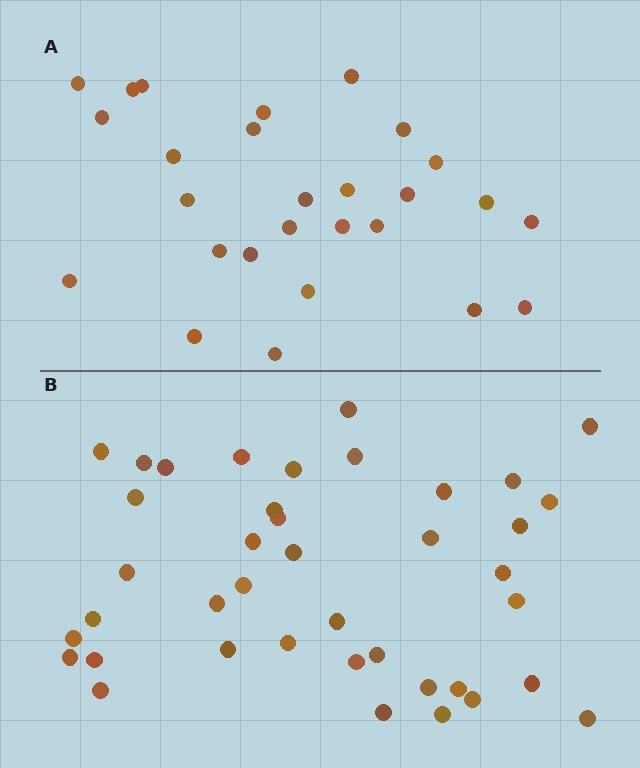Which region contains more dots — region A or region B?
Region B (the bottom region) has more dots.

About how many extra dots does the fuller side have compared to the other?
Region B has approximately 15 more dots than region A.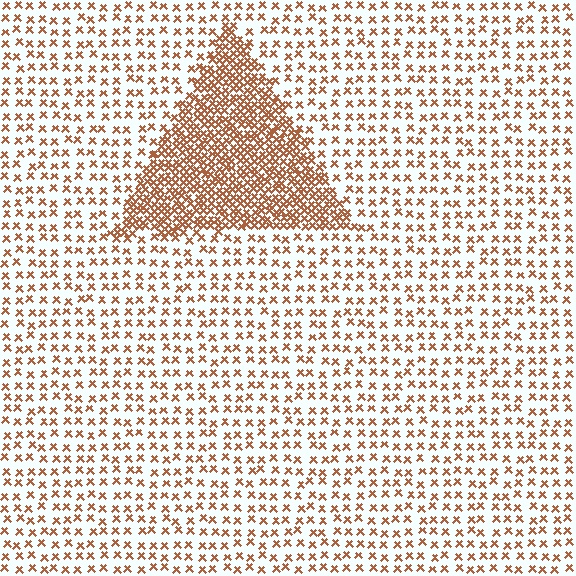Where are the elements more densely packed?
The elements are more densely packed inside the triangle boundary.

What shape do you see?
I see a triangle.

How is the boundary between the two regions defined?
The boundary is defined by a change in element density (approximately 2.9x ratio). All elements are the same color, size, and shape.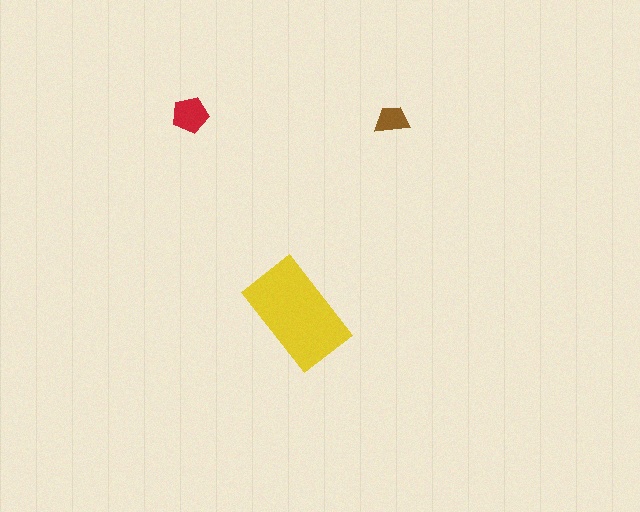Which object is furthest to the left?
The red pentagon is leftmost.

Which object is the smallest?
The brown trapezoid.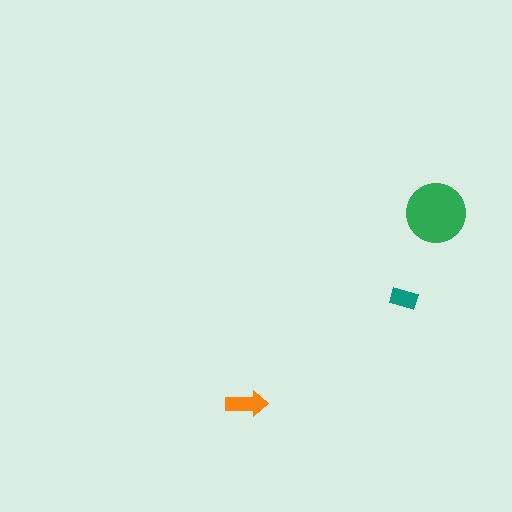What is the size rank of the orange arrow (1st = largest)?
2nd.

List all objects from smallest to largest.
The teal rectangle, the orange arrow, the green circle.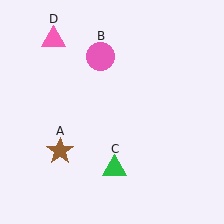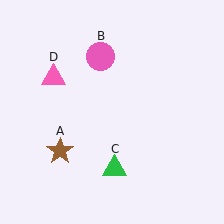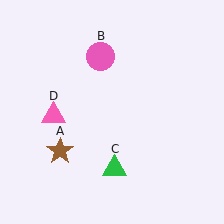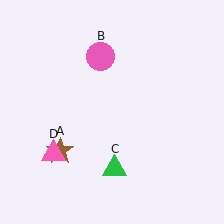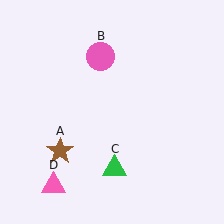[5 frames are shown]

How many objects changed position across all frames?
1 object changed position: pink triangle (object D).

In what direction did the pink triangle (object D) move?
The pink triangle (object D) moved down.